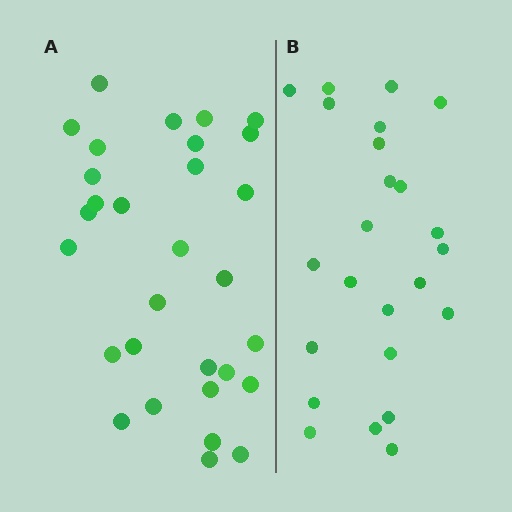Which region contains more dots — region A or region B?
Region A (the left region) has more dots.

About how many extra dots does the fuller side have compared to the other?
Region A has about 6 more dots than region B.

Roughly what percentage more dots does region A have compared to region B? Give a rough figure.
About 25% more.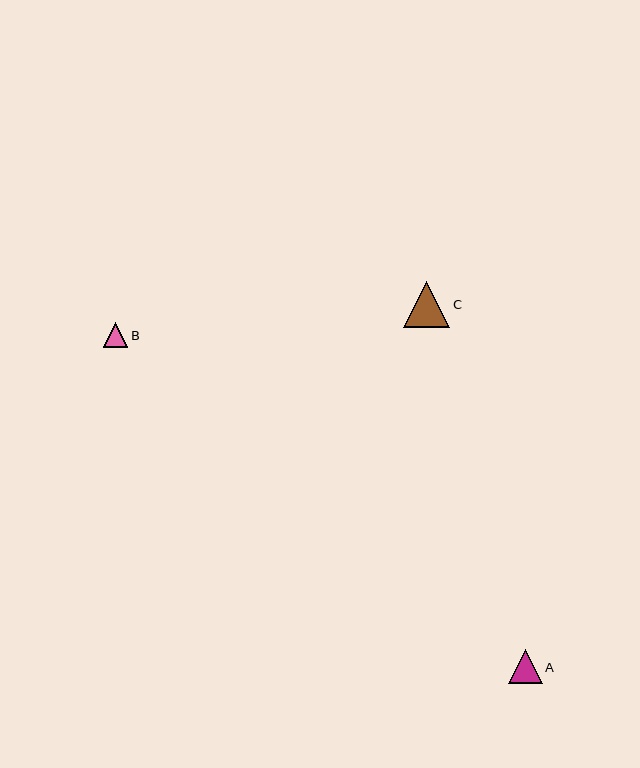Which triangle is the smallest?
Triangle B is the smallest with a size of approximately 25 pixels.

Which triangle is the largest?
Triangle C is the largest with a size of approximately 46 pixels.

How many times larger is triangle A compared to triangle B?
Triangle A is approximately 1.4 times the size of triangle B.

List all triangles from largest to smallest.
From largest to smallest: C, A, B.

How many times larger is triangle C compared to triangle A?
Triangle C is approximately 1.4 times the size of triangle A.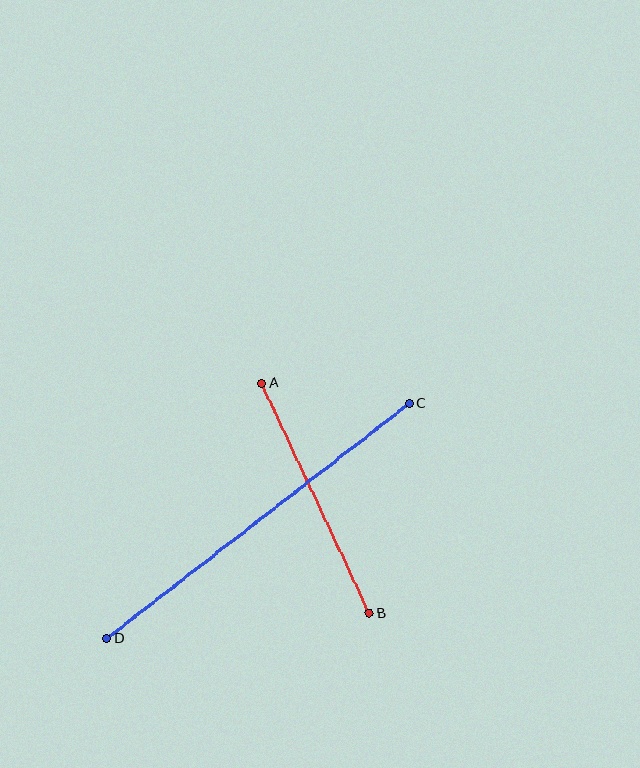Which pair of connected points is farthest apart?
Points C and D are farthest apart.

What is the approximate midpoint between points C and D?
The midpoint is at approximately (258, 521) pixels.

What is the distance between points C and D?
The distance is approximately 383 pixels.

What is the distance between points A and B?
The distance is approximately 254 pixels.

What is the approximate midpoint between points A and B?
The midpoint is at approximately (315, 498) pixels.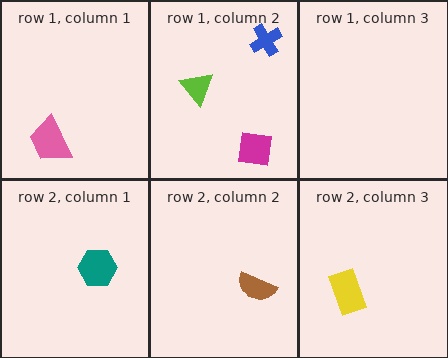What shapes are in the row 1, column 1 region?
The pink trapezoid.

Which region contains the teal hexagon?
The row 2, column 1 region.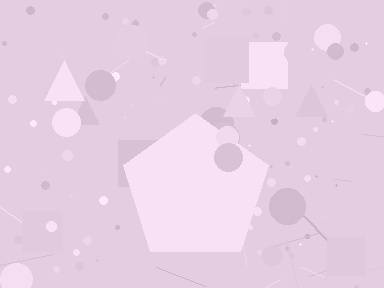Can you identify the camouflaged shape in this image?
The camouflaged shape is a pentagon.